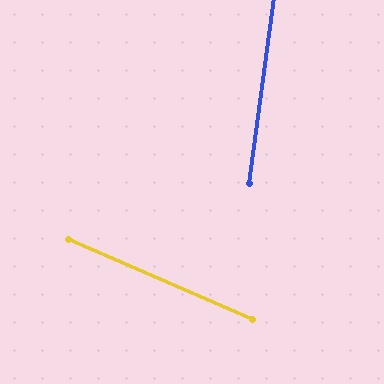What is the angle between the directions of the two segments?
Approximately 74 degrees.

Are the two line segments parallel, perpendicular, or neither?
Neither parallel nor perpendicular — they differ by about 74°.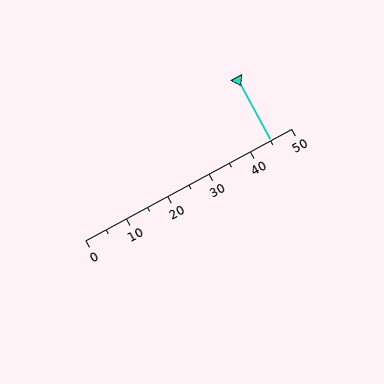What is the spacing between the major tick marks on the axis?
The major ticks are spaced 10 apart.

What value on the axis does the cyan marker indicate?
The marker indicates approximately 45.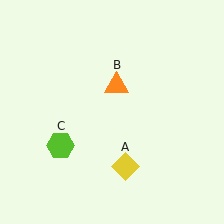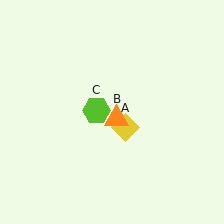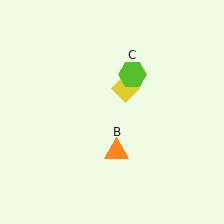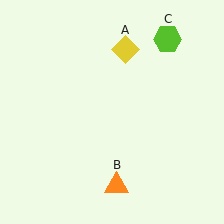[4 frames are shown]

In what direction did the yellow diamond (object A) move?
The yellow diamond (object A) moved up.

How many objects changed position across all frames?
3 objects changed position: yellow diamond (object A), orange triangle (object B), lime hexagon (object C).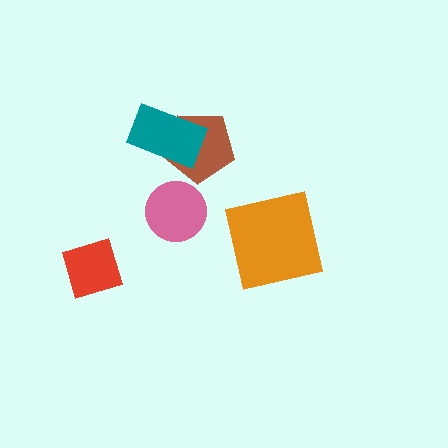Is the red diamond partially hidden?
No, no other shape covers it.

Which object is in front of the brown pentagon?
The teal rectangle is in front of the brown pentagon.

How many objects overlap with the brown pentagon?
1 object overlaps with the brown pentagon.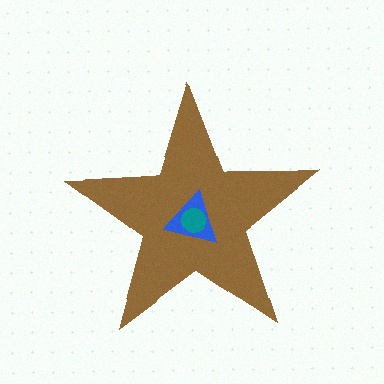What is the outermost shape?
The brown star.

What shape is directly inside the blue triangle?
The teal circle.